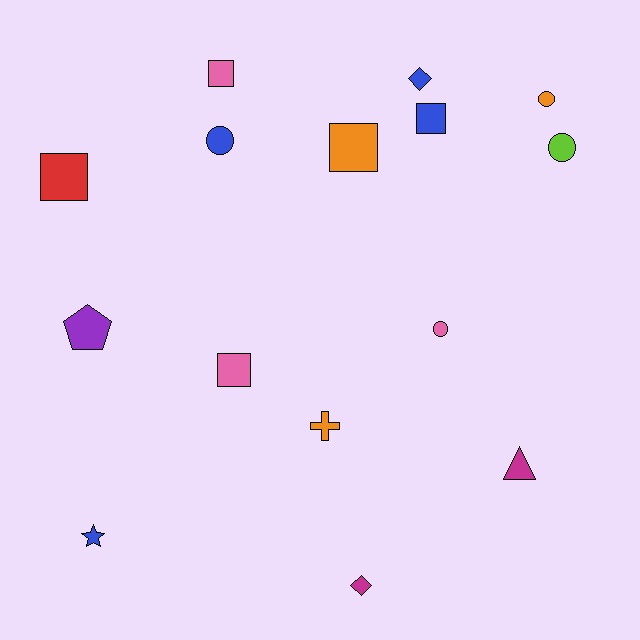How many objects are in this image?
There are 15 objects.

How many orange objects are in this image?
There are 3 orange objects.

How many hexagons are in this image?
There are no hexagons.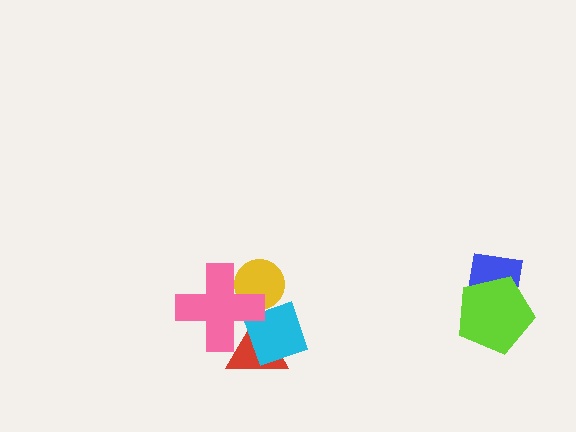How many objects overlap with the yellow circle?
1 object overlaps with the yellow circle.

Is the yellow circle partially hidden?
Yes, it is partially covered by another shape.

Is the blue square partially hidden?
Yes, it is partially covered by another shape.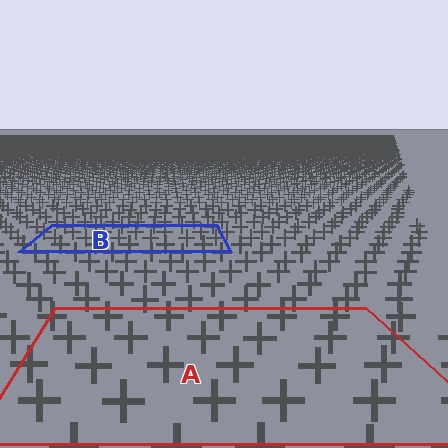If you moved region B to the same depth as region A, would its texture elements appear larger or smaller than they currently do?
They would appear larger. At a closer depth, the same texture elements are projected at a bigger on-screen size.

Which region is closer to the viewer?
Region A is closer. The texture elements there are larger and more spread out.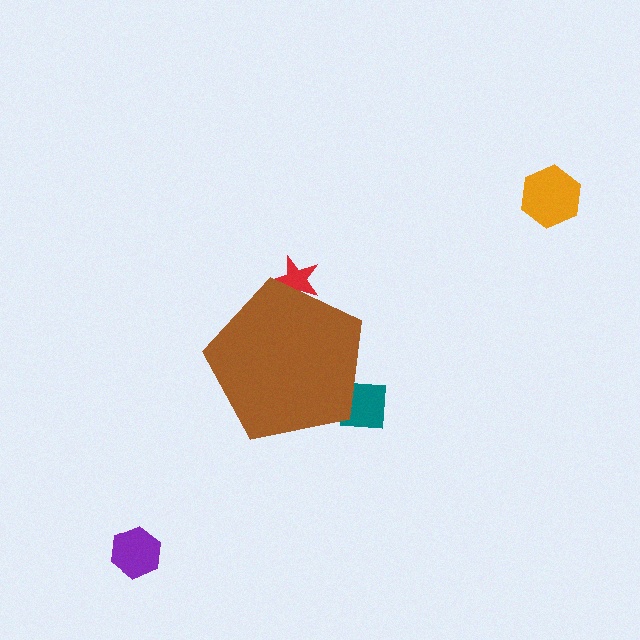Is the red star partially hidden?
Yes, the red star is partially hidden behind the brown pentagon.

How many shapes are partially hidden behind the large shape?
2 shapes are partially hidden.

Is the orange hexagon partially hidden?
No, the orange hexagon is fully visible.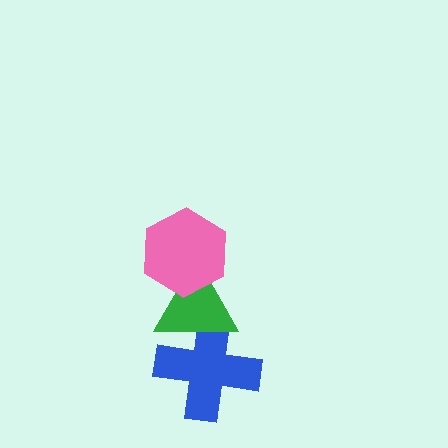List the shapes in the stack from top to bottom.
From top to bottom: the pink hexagon, the green triangle, the blue cross.